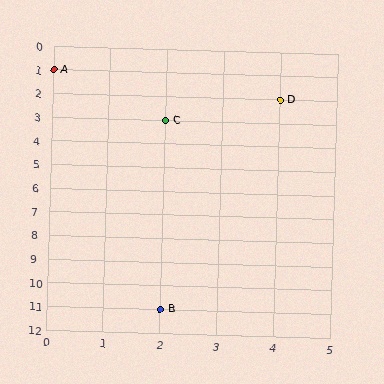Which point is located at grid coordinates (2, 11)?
Point B is at (2, 11).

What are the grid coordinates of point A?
Point A is at grid coordinates (0, 1).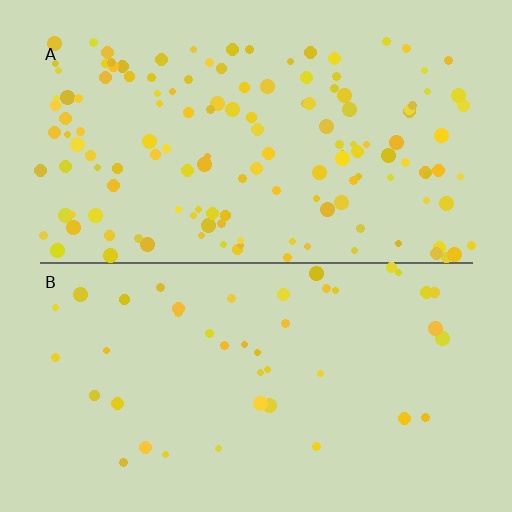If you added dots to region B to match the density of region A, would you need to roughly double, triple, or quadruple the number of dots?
Approximately triple.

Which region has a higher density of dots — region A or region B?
A (the top).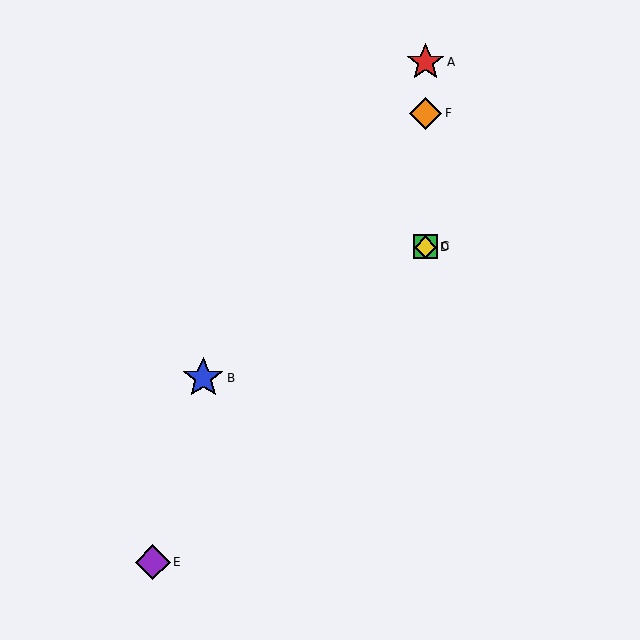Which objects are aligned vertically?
Objects A, C, D, F are aligned vertically.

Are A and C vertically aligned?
Yes, both are at x≈426.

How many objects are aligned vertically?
4 objects (A, C, D, F) are aligned vertically.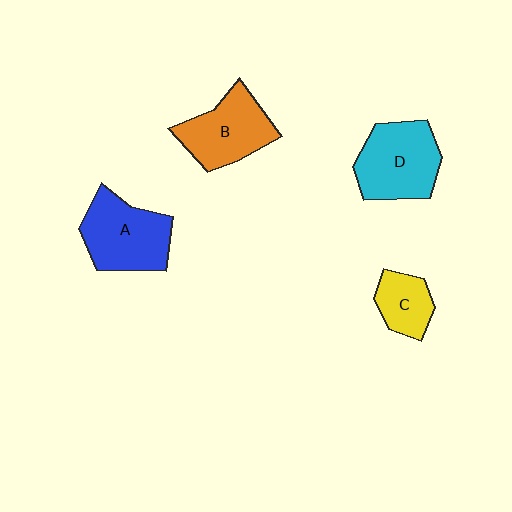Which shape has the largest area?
Shape D (cyan).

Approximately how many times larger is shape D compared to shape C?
Approximately 1.9 times.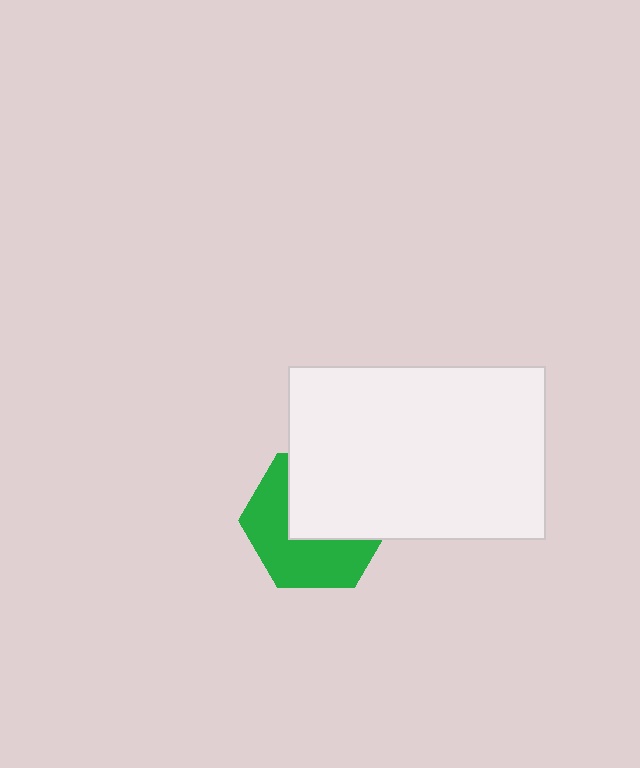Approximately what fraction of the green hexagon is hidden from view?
Roughly 49% of the green hexagon is hidden behind the white rectangle.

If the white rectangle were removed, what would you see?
You would see the complete green hexagon.